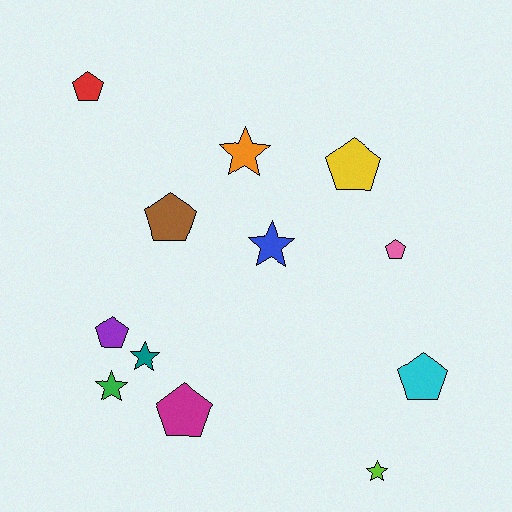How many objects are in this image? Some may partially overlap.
There are 12 objects.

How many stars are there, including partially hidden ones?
There are 5 stars.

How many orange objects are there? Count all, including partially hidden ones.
There is 1 orange object.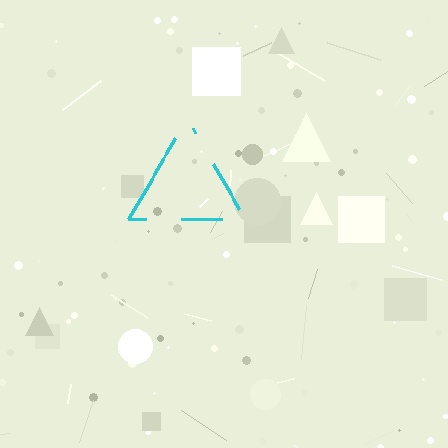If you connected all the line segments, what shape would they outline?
They would outline a triangle.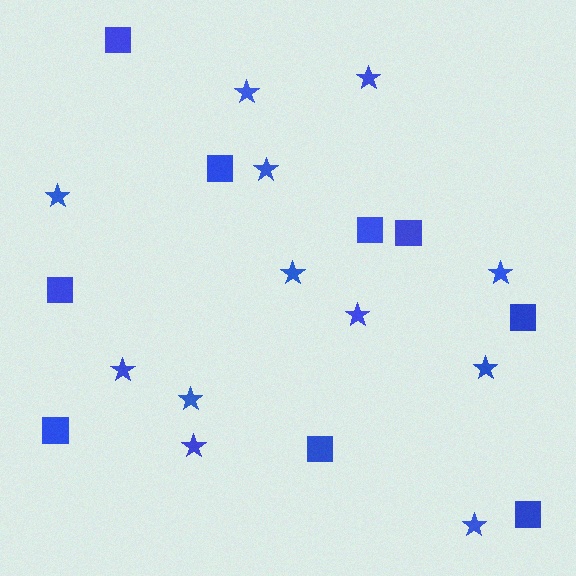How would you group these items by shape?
There are 2 groups: one group of stars (12) and one group of squares (9).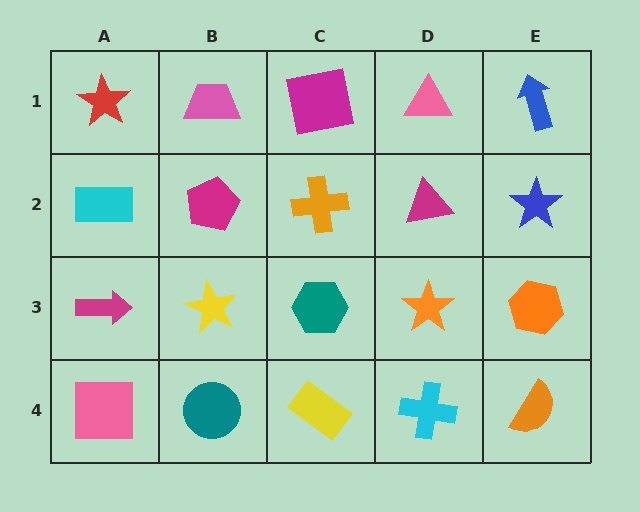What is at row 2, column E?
A blue star.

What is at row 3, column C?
A teal hexagon.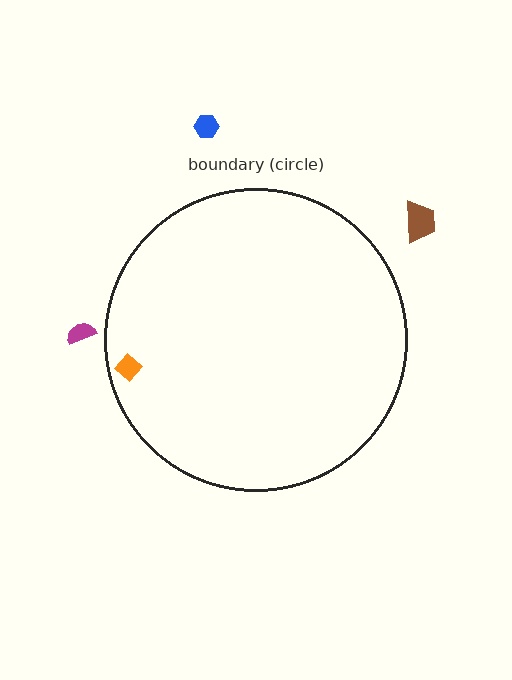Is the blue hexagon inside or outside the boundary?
Outside.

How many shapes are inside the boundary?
1 inside, 3 outside.